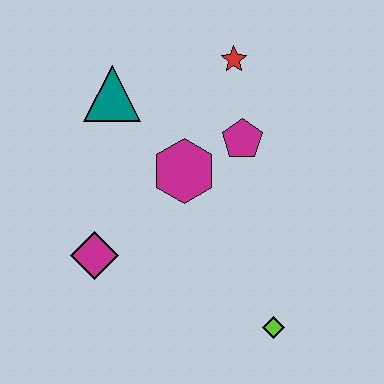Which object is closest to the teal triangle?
The magenta hexagon is closest to the teal triangle.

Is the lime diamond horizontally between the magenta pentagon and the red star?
No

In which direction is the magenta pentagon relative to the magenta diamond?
The magenta pentagon is to the right of the magenta diamond.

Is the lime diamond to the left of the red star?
No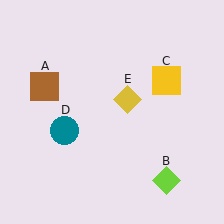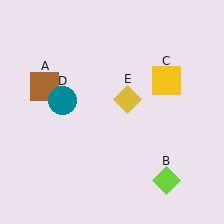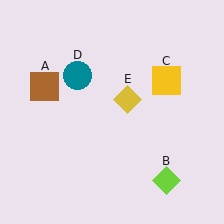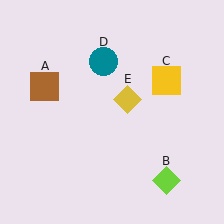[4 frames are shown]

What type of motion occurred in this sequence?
The teal circle (object D) rotated clockwise around the center of the scene.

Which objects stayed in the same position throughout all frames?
Brown square (object A) and lime diamond (object B) and yellow square (object C) and yellow diamond (object E) remained stationary.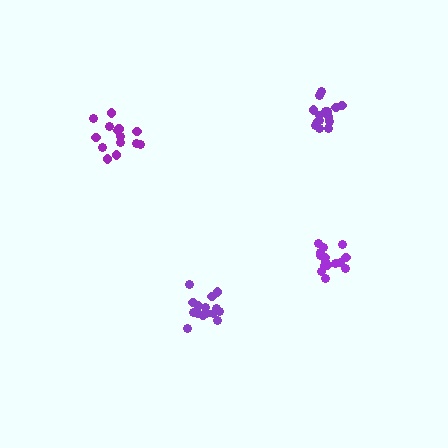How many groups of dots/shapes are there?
There are 4 groups.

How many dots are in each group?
Group 1: 15 dots, Group 2: 14 dots, Group 3: 15 dots, Group 4: 15 dots (59 total).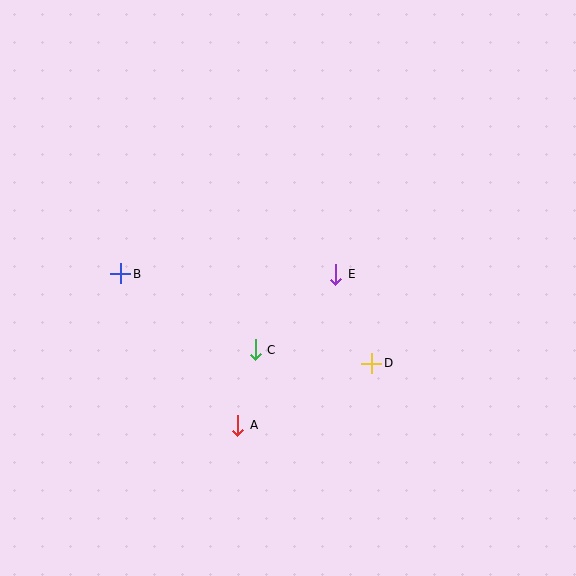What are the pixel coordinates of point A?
Point A is at (238, 425).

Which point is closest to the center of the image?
Point E at (336, 274) is closest to the center.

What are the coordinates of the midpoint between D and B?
The midpoint between D and B is at (246, 318).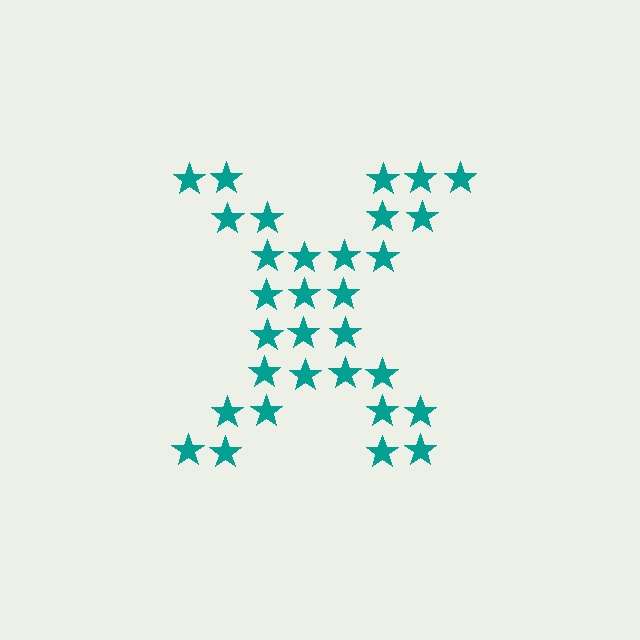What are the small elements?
The small elements are stars.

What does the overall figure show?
The overall figure shows the letter X.